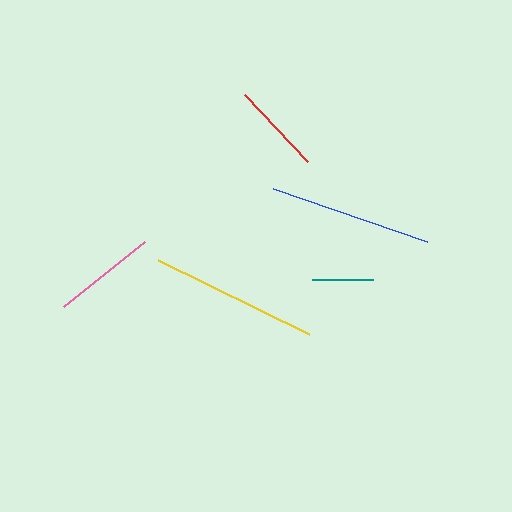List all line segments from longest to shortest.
From longest to shortest: yellow, blue, pink, red, teal.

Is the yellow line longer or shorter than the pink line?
The yellow line is longer than the pink line.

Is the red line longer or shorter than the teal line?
The red line is longer than the teal line.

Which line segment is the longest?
The yellow line is the longest at approximately 168 pixels.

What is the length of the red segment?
The red segment is approximately 91 pixels long.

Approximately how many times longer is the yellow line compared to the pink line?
The yellow line is approximately 1.6 times the length of the pink line.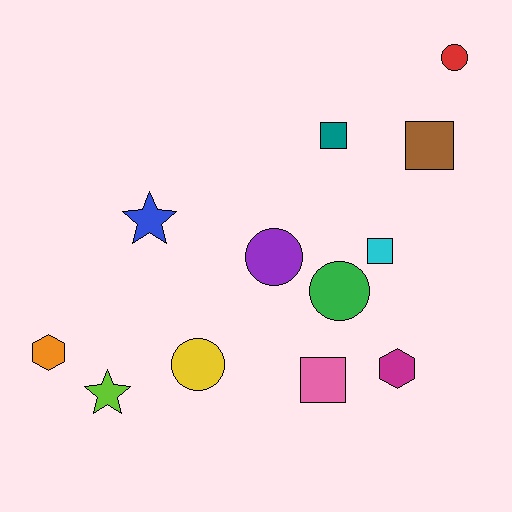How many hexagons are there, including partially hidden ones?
There are 2 hexagons.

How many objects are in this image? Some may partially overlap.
There are 12 objects.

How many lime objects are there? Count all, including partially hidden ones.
There is 1 lime object.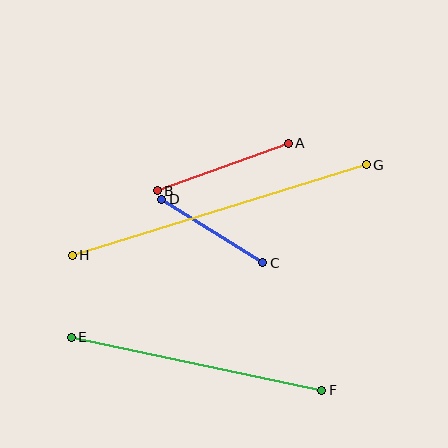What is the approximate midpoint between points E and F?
The midpoint is at approximately (196, 364) pixels.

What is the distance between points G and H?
The distance is approximately 308 pixels.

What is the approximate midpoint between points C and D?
The midpoint is at approximately (212, 231) pixels.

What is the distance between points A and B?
The distance is approximately 139 pixels.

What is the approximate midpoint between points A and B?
The midpoint is at approximately (223, 167) pixels.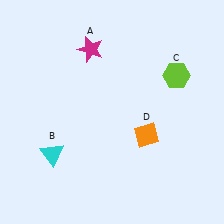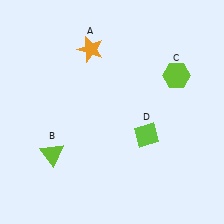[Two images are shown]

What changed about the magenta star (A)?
In Image 1, A is magenta. In Image 2, it changed to orange.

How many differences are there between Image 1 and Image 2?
There are 3 differences between the two images.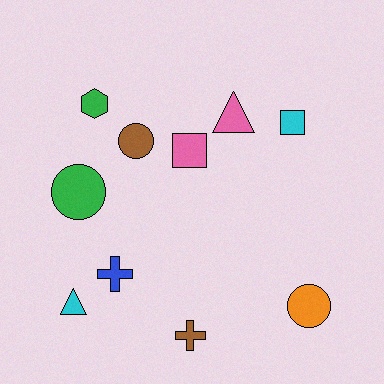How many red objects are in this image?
There are no red objects.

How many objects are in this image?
There are 10 objects.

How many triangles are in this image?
There are 2 triangles.